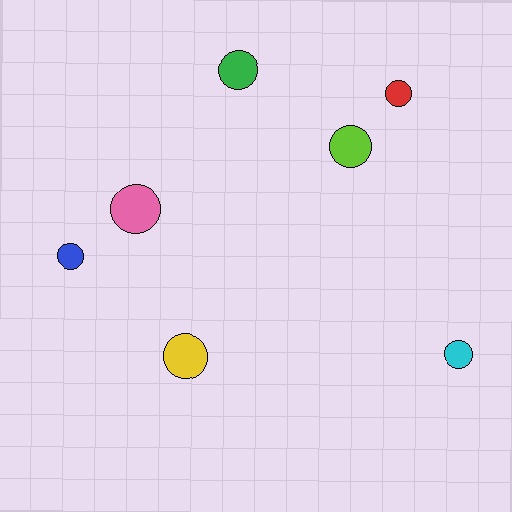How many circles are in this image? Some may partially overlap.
There are 7 circles.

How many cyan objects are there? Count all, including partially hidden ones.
There is 1 cyan object.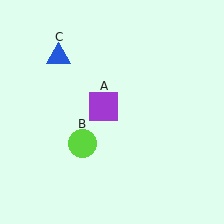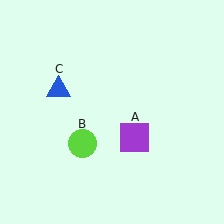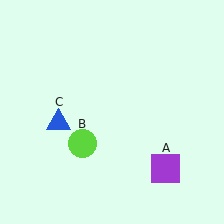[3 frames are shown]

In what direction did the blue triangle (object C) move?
The blue triangle (object C) moved down.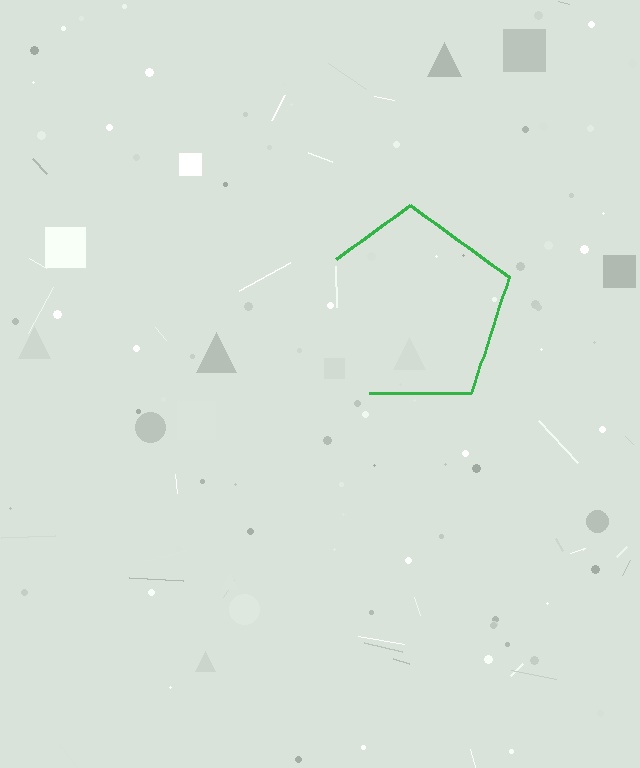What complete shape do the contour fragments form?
The contour fragments form a pentagon.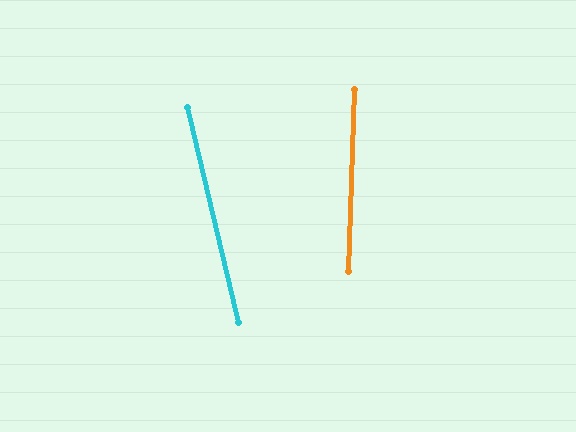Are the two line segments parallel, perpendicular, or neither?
Neither parallel nor perpendicular — they differ by about 15°.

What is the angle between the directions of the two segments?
Approximately 15 degrees.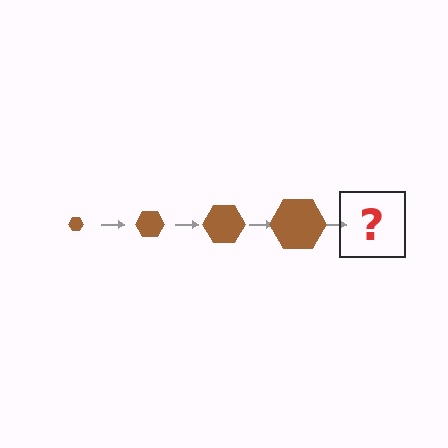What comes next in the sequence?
The next element should be a brown hexagon, larger than the previous one.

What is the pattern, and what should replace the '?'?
The pattern is that the hexagon gets progressively larger each step. The '?' should be a brown hexagon, larger than the previous one.